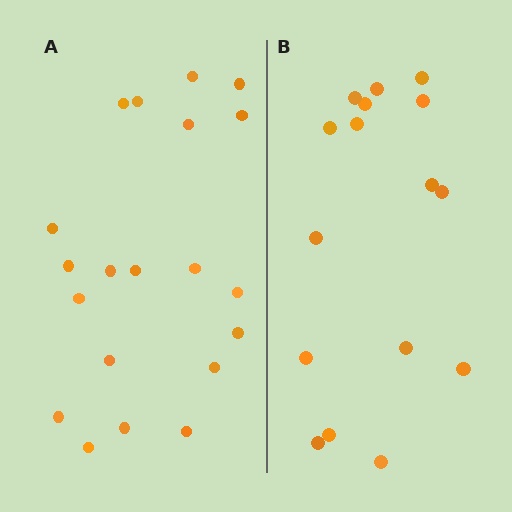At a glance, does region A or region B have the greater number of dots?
Region A (the left region) has more dots.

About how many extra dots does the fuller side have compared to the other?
Region A has about 4 more dots than region B.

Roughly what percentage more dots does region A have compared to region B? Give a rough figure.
About 25% more.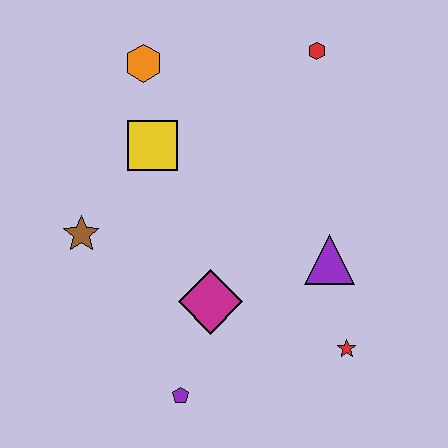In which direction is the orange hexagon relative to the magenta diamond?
The orange hexagon is above the magenta diamond.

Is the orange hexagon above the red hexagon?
No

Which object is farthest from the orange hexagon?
The red star is farthest from the orange hexagon.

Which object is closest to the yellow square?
The orange hexagon is closest to the yellow square.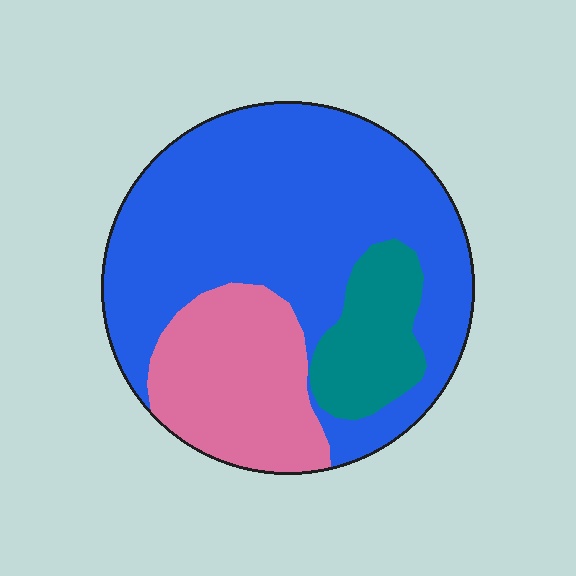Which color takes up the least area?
Teal, at roughly 15%.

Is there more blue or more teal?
Blue.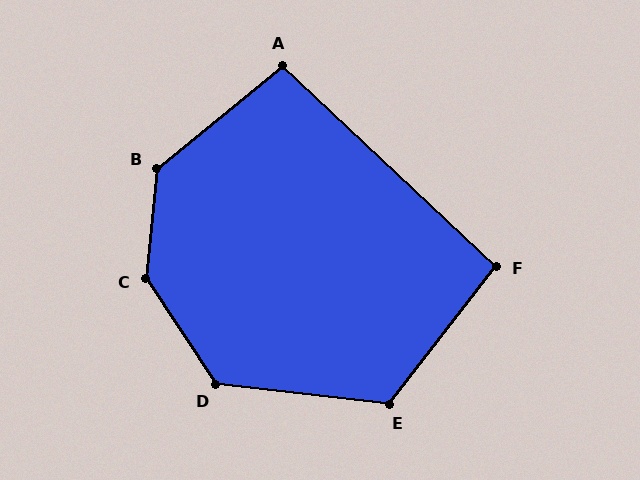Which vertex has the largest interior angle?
C, at approximately 141 degrees.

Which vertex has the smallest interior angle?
F, at approximately 95 degrees.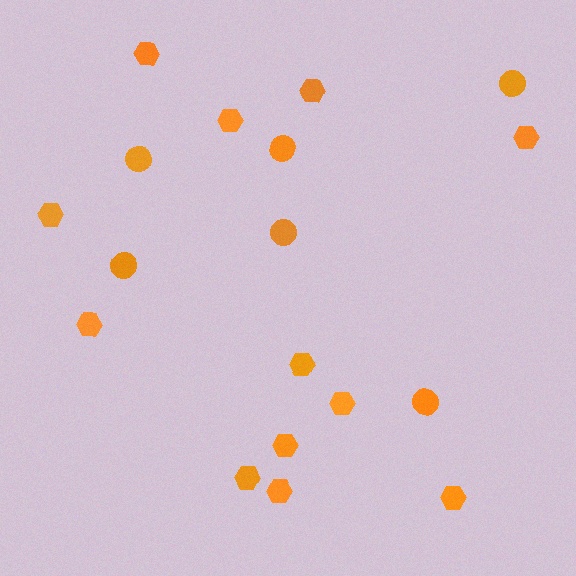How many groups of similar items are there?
There are 2 groups: one group of hexagons (12) and one group of circles (6).